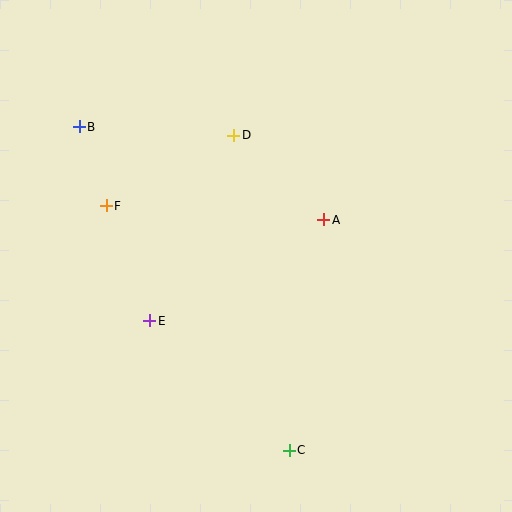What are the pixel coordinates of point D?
Point D is at (234, 135).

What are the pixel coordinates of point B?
Point B is at (79, 127).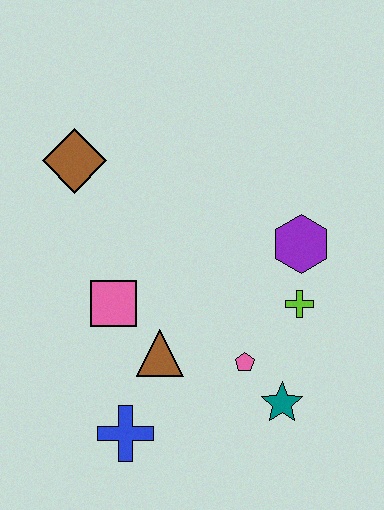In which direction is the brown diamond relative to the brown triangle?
The brown diamond is above the brown triangle.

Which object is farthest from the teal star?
The brown diamond is farthest from the teal star.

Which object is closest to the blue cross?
The brown triangle is closest to the blue cross.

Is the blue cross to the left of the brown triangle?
Yes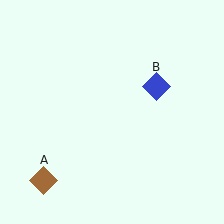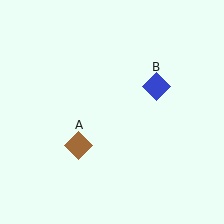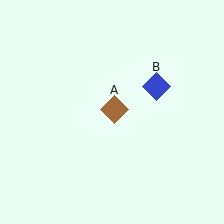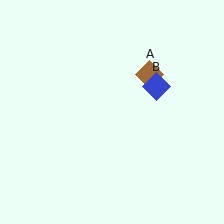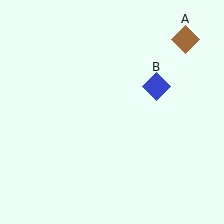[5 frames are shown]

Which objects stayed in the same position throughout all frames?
Blue diamond (object B) remained stationary.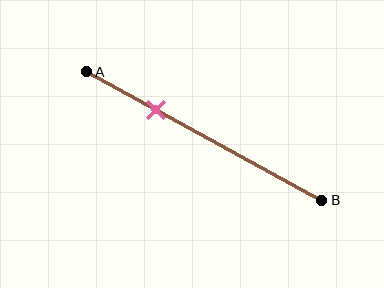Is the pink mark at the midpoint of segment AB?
No, the mark is at about 30% from A, not at the 50% midpoint.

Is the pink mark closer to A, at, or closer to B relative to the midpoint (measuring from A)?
The pink mark is closer to point A than the midpoint of segment AB.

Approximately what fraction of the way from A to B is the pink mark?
The pink mark is approximately 30% of the way from A to B.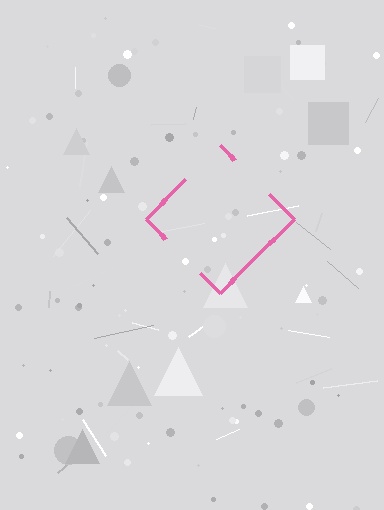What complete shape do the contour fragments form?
The contour fragments form a diamond.